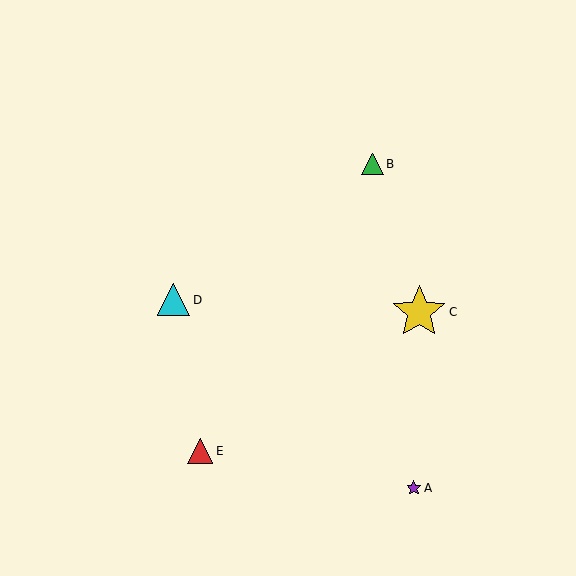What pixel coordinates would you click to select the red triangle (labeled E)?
Click at (200, 451) to select the red triangle E.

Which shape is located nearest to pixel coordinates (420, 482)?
The purple star (labeled A) at (414, 488) is nearest to that location.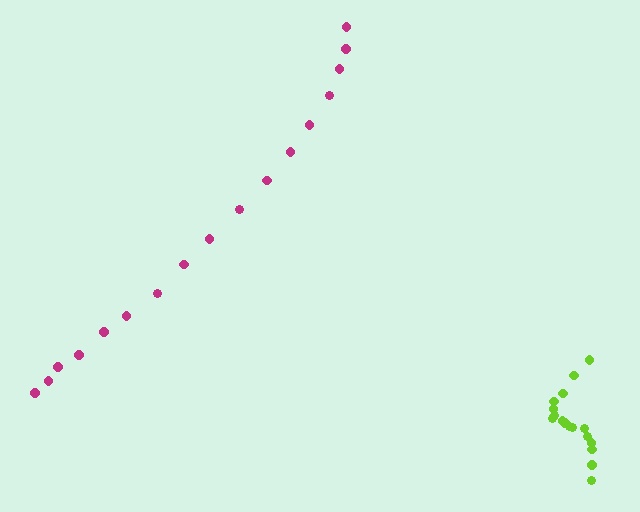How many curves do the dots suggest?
There are 2 distinct paths.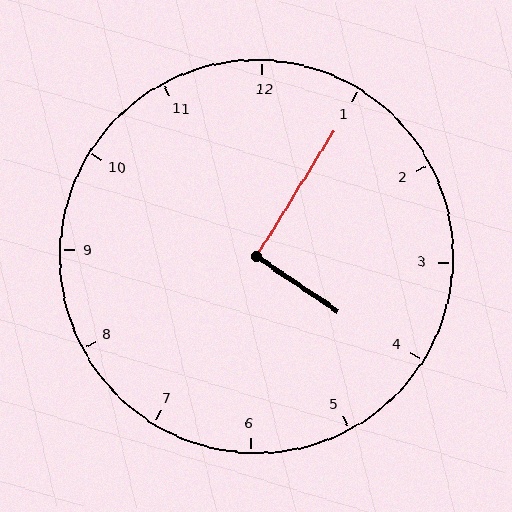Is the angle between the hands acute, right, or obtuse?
It is right.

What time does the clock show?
4:05.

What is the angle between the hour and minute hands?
Approximately 92 degrees.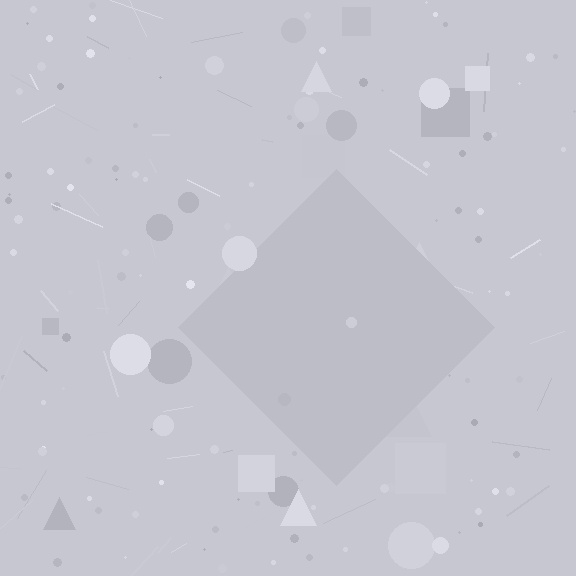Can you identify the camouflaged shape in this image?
The camouflaged shape is a diamond.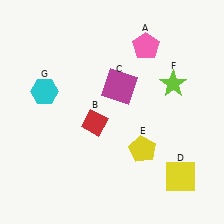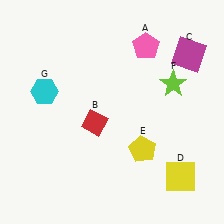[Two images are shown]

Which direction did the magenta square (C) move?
The magenta square (C) moved right.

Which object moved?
The magenta square (C) moved right.